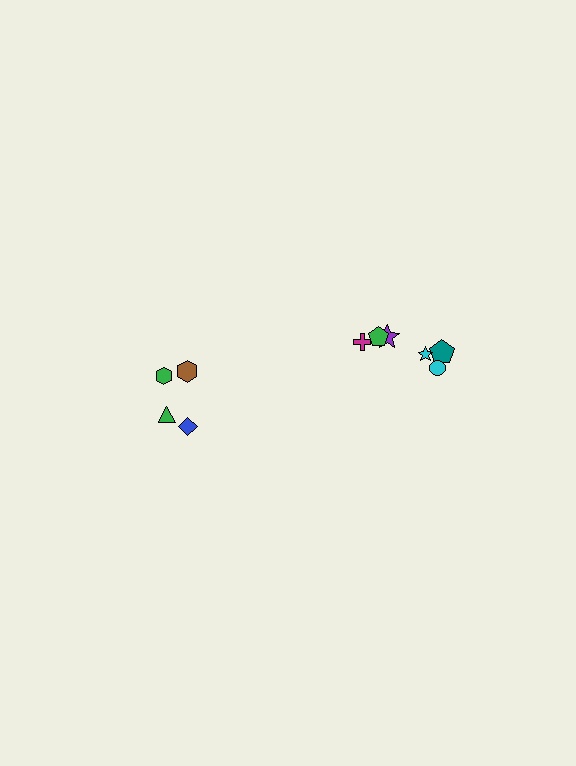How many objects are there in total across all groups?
There are 10 objects.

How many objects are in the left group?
There are 4 objects.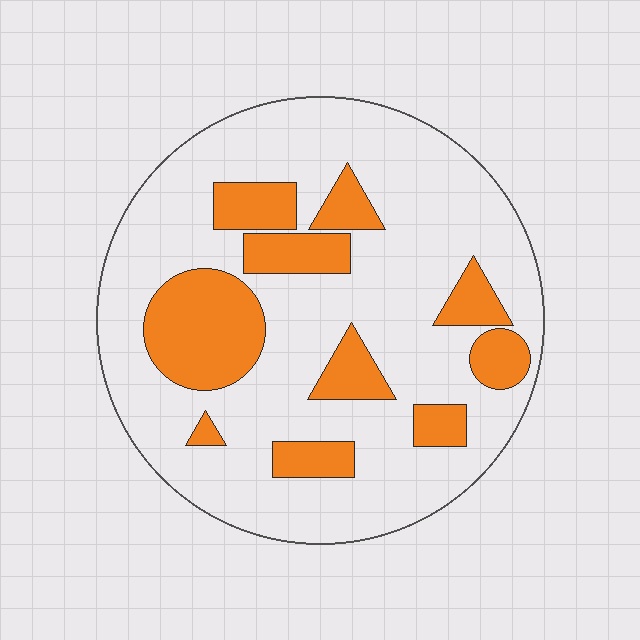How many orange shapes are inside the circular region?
10.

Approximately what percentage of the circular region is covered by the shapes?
Approximately 25%.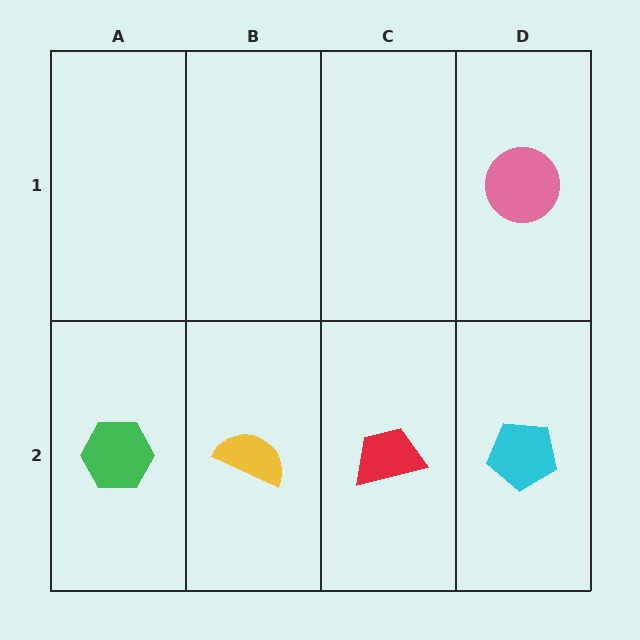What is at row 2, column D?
A cyan pentagon.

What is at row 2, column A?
A green hexagon.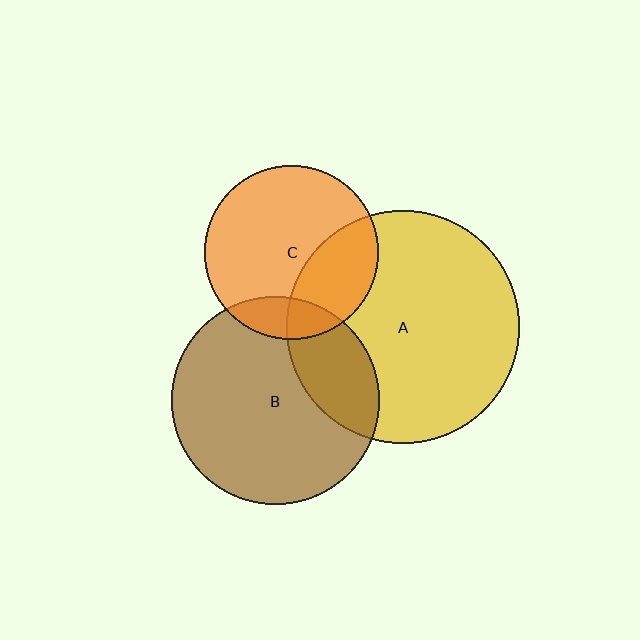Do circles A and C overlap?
Yes.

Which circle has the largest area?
Circle A (yellow).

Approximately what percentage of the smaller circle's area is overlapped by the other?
Approximately 30%.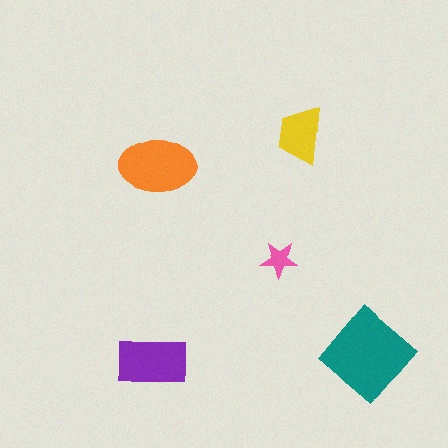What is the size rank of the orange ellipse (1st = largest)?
2nd.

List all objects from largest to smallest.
The teal diamond, the orange ellipse, the purple rectangle, the yellow trapezoid, the pink star.